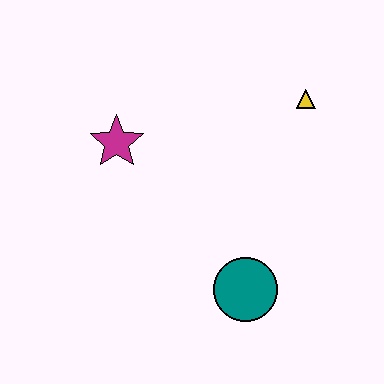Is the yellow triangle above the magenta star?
Yes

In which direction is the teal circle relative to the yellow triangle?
The teal circle is below the yellow triangle.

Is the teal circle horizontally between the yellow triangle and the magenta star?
Yes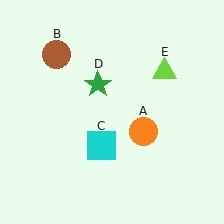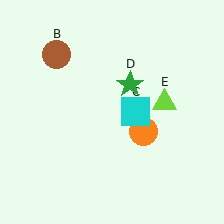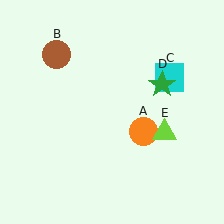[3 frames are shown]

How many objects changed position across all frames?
3 objects changed position: cyan square (object C), green star (object D), lime triangle (object E).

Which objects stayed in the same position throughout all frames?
Orange circle (object A) and brown circle (object B) remained stationary.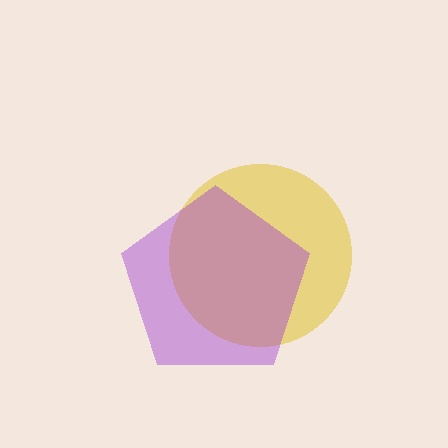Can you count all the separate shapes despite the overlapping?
Yes, there are 2 separate shapes.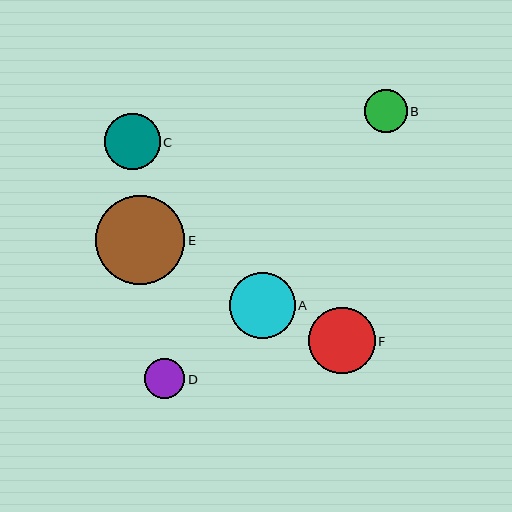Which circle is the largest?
Circle E is the largest with a size of approximately 89 pixels.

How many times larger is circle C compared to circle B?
Circle C is approximately 1.3 times the size of circle B.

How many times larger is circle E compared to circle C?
Circle E is approximately 1.6 times the size of circle C.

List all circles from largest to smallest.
From largest to smallest: E, F, A, C, B, D.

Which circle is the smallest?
Circle D is the smallest with a size of approximately 40 pixels.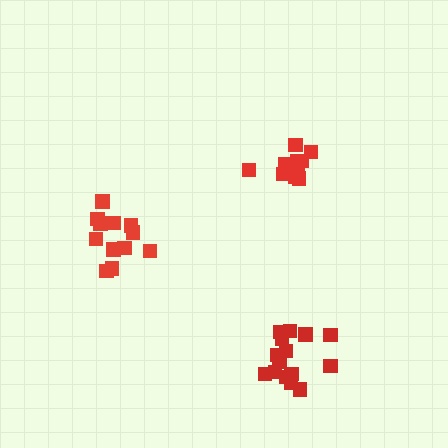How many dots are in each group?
Group 1: 12 dots, Group 2: 12 dots, Group 3: 15 dots (39 total).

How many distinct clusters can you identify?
There are 3 distinct clusters.